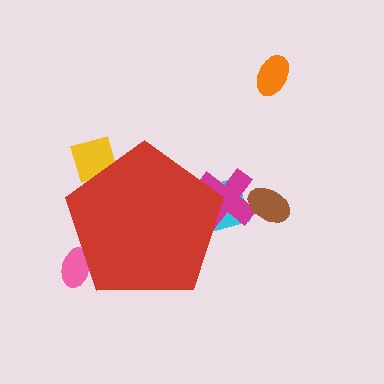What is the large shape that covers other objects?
A red pentagon.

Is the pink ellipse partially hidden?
Yes, the pink ellipse is partially hidden behind the red pentagon.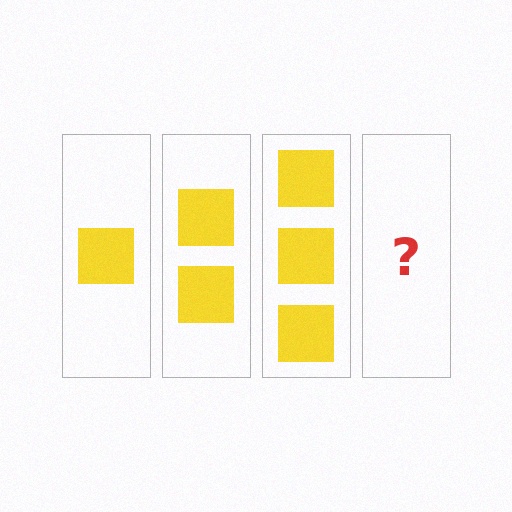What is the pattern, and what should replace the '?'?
The pattern is that each step adds one more square. The '?' should be 4 squares.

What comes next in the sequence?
The next element should be 4 squares.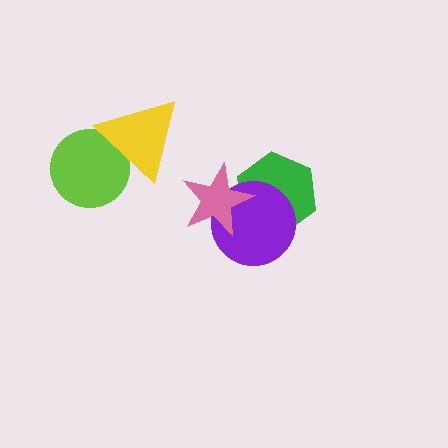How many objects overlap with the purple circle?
2 objects overlap with the purple circle.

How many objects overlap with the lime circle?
1 object overlaps with the lime circle.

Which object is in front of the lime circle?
The yellow triangle is in front of the lime circle.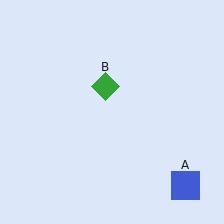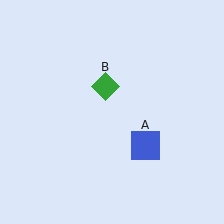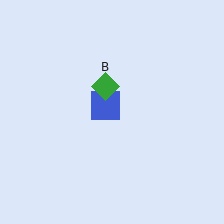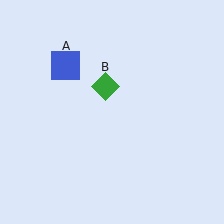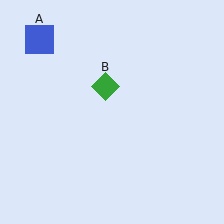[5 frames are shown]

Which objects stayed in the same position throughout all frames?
Green diamond (object B) remained stationary.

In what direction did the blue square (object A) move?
The blue square (object A) moved up and to the left.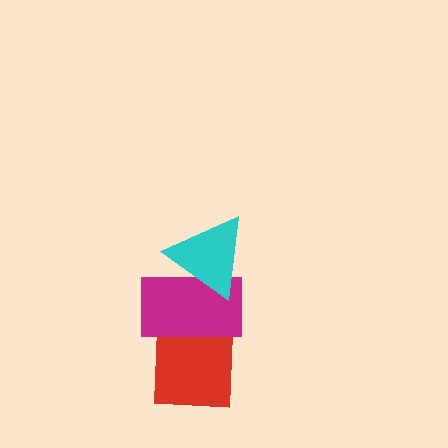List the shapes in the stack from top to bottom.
From top to bottom: the cyan triangle, the magenta rectangle, the red square.